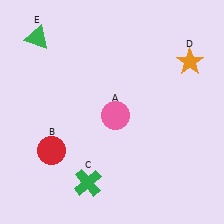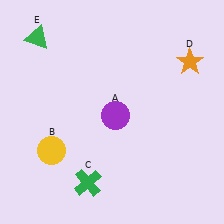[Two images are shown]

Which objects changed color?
A changed from pink to purple. B changed from red to yellow.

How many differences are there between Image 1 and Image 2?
There are 2 differences between the two images.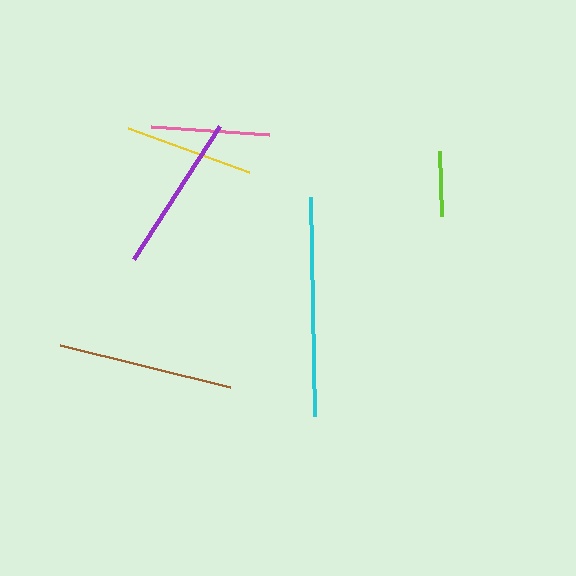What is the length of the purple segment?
The purple segment is approximately 159 pixels long.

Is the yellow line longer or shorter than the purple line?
The purple line is longer than the yellow line.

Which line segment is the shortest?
The lime line is the shortest at approximately 65 pixels.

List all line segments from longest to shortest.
From longest to shortest: cyan, brown, purple, yellow, pink, lime.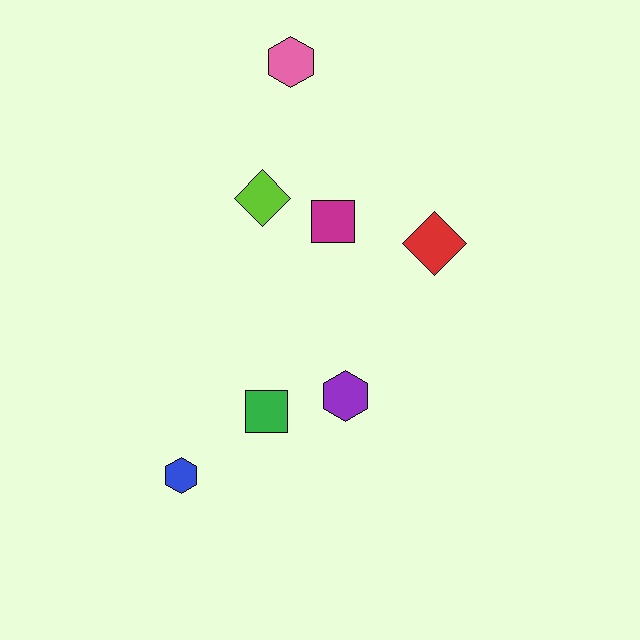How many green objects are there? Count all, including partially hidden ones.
There is 1 green object.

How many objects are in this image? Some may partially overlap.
There are 7 objects.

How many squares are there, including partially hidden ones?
There are 2 squares.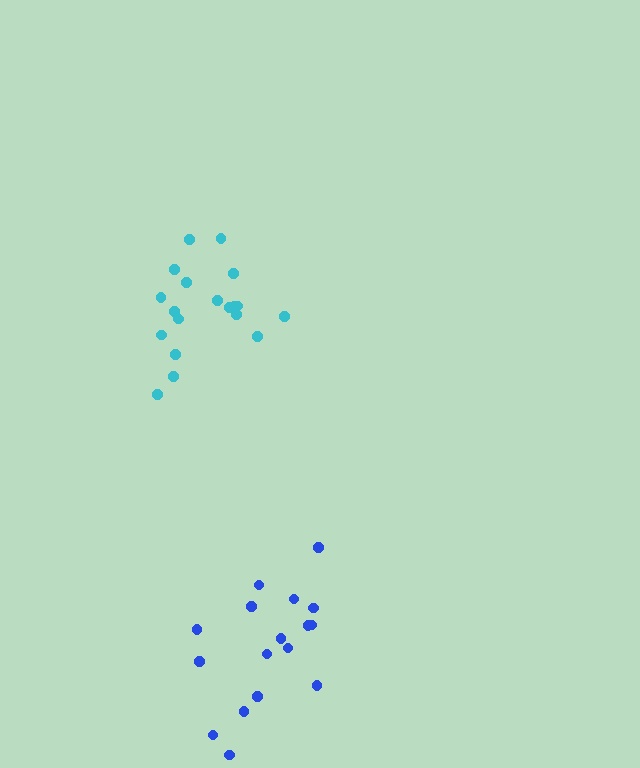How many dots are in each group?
Group 1: 19 dots, Group 2: 17 dots (36 total).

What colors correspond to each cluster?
The clusters are colored: cyan, blue.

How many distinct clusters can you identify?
There are 2 distinct clusters.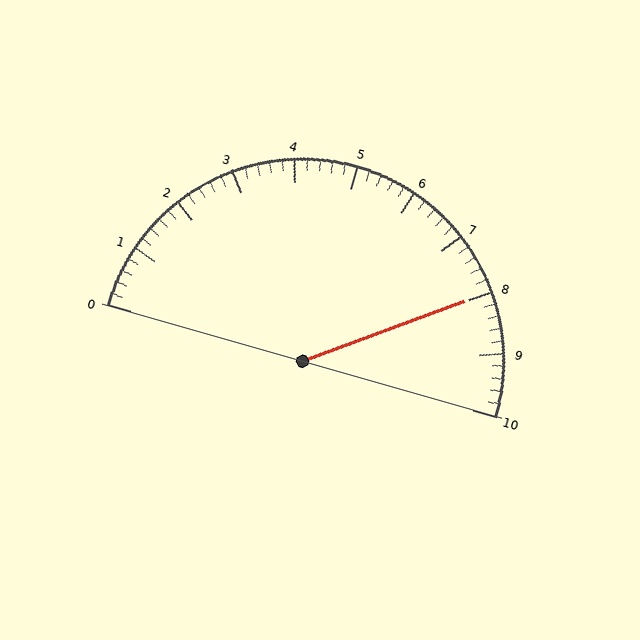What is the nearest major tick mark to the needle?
The nearest major tick mark is 8.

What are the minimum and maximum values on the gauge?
The gauge ranges from 0 to 10.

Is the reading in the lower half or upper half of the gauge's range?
The reading is in the upper half of the range (0 to 10).